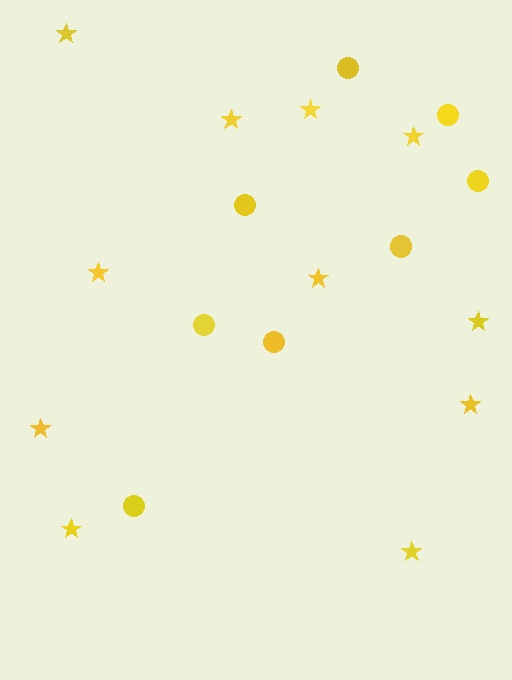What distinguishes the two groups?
There are 2 groups: one group of stars (11) and one group of circles (8).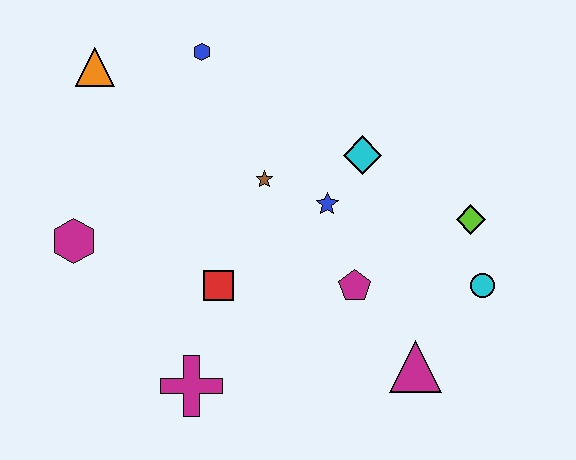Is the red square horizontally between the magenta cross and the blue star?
Yes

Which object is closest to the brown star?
The blue star is closest to the brown star.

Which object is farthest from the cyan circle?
The orange triangle is farthest from the cyan circle.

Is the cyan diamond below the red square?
No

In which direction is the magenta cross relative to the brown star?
The magenta cross is below the brown star.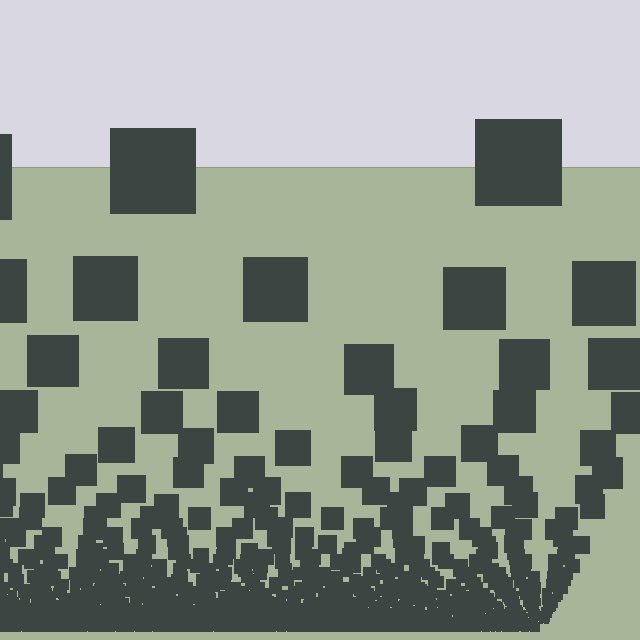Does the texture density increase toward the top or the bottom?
Density increases toward the bottom.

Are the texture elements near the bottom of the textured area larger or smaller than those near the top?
Smaller. The gradient is inverted — elements near the bottom are smaller and denser.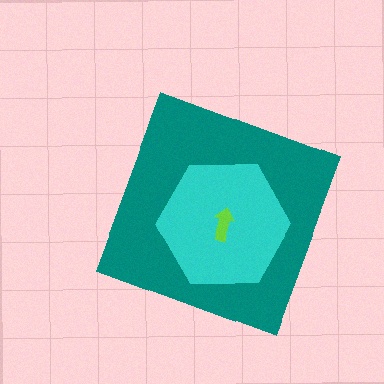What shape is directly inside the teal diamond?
The cyan hexagon.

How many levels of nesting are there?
3.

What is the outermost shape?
The teal diamond.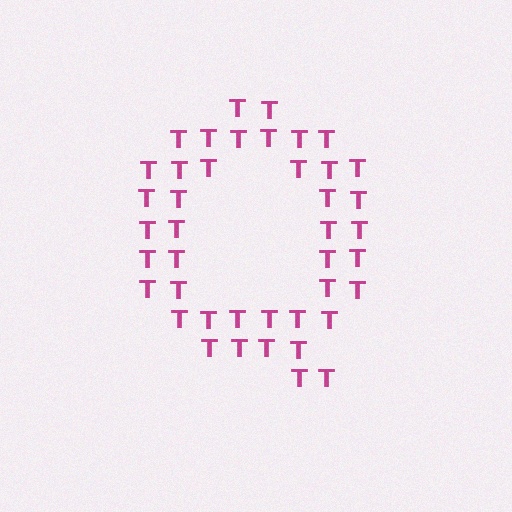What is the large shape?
The large shape is the letter Q.